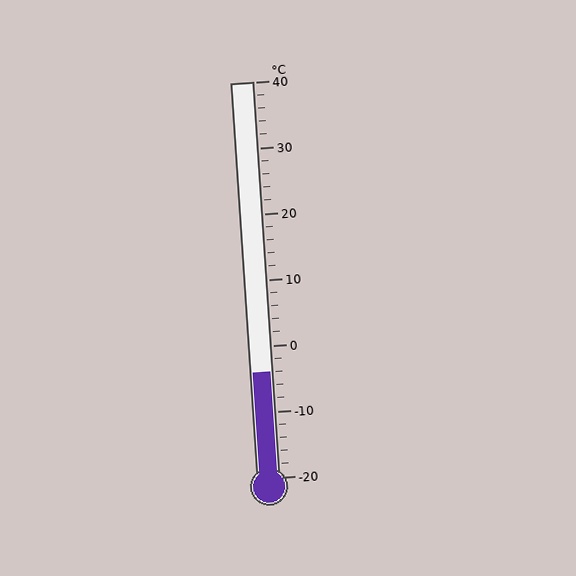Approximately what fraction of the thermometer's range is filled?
The thermometer is filled to approximately 25% of its range.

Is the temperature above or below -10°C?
The temperature is above -10°C.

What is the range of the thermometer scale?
The thermometer scale ranges from -20°C to 40°C.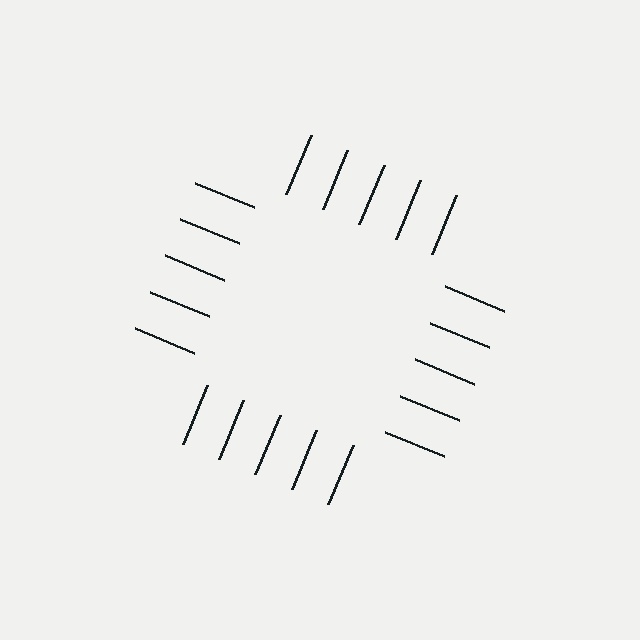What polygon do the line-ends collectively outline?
An illusory square — the line segments terminate on its edges but no continuous stroke is drawn.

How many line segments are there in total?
20 — 5 along each of the 4 edges.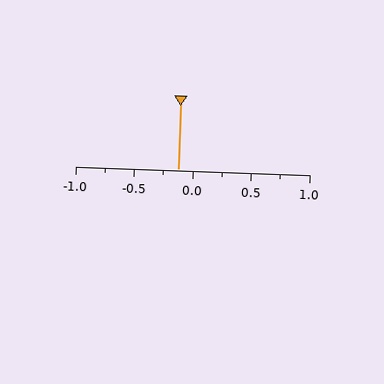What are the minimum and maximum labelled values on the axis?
The axis runs from -1.0 to 1.0.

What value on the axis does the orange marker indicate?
The marker indicates approximately -0.12.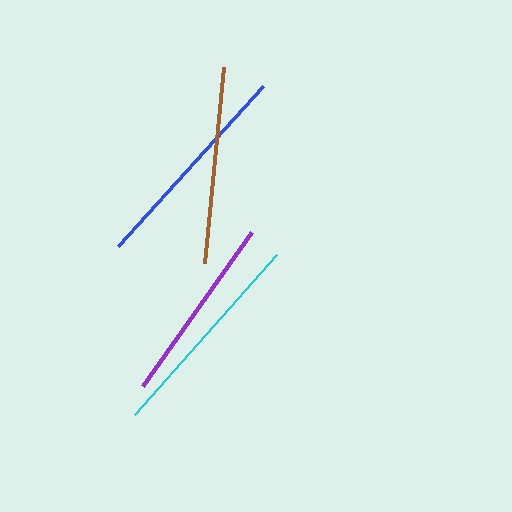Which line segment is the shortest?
The purple line is the shortest at approximately 188 pixels.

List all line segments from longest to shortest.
From longest to shortest: blue, cyan, brown, purple.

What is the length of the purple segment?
The purple segment is approximately 188 pixels long.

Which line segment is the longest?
The blue line is the longest at approximately 216 pixels.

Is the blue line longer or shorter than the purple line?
The blue line is longer than the purple line.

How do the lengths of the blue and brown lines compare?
The blue and brown lines are approximately the same length.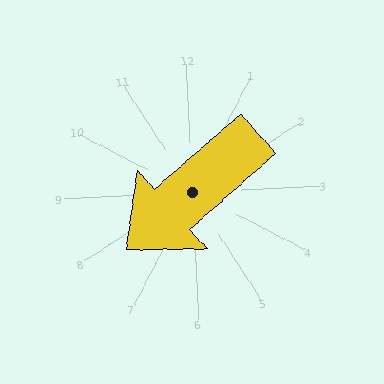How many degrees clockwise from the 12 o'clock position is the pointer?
Approximately 231 degrees.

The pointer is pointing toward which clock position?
Roughly 8 o'clock.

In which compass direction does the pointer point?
Southwest.